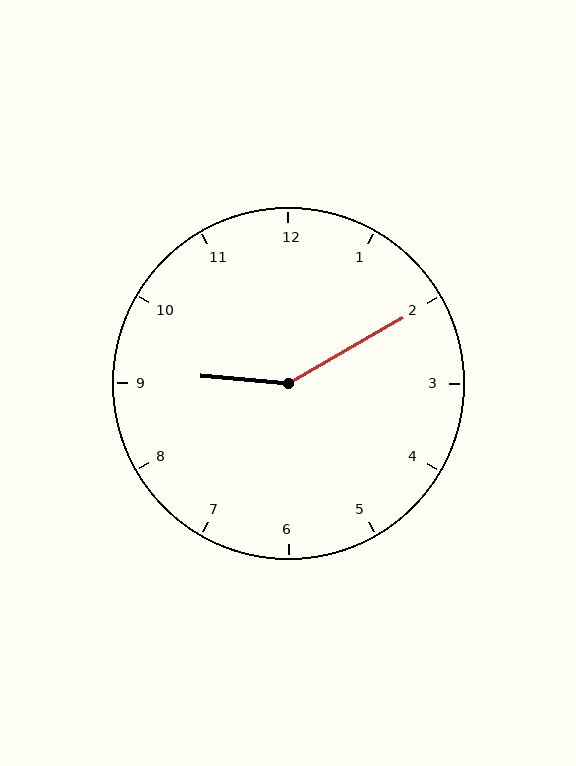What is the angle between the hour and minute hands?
Approximately 145 degrees.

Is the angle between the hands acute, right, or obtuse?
It is obtuse.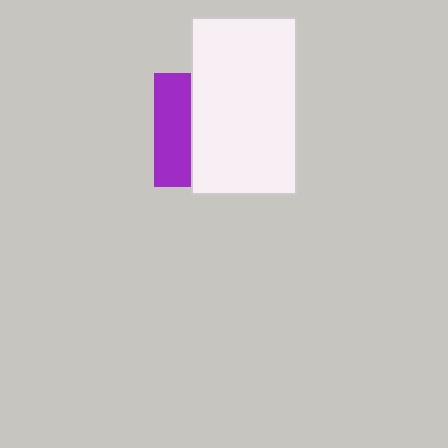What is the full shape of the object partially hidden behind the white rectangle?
The partially hidden object is a purple square.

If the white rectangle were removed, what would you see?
You would see the complete purple square.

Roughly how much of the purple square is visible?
A small part of it is visible (roughly 33%).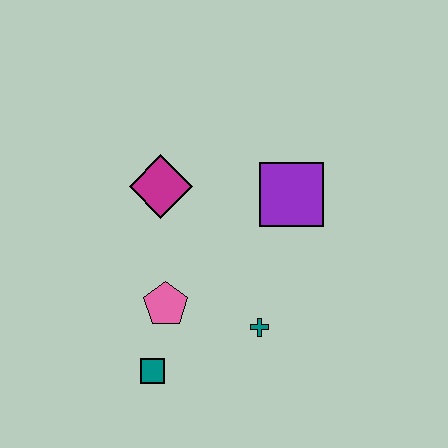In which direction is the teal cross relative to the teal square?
The teal cross is to the right of the teal square.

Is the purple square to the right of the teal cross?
Yes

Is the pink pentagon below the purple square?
Yes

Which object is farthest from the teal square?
The purple square is farthest from the teal square.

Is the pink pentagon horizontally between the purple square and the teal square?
Yes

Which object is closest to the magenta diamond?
The pink pentagon is closest to the magenta diamond.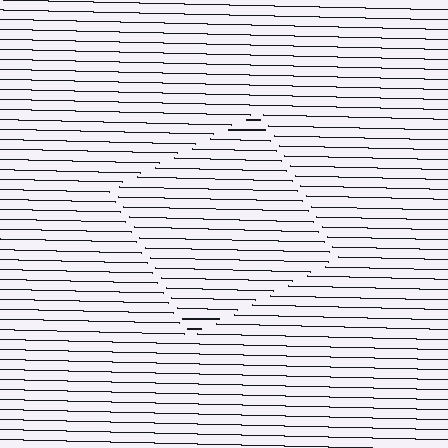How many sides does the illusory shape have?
4 sides — the line-ends trace a square.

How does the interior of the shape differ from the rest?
The interior of the shape contains the same grating, shifted by half a period — the contour is defined by the phase discontinuity where line-ends from the inner and outer gratings abut.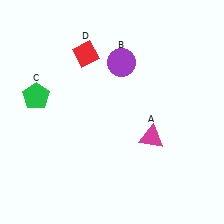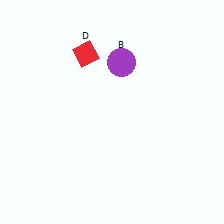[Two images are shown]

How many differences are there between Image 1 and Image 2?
There are 2 differences between the two images.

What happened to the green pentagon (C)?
The green pentagon (C) was removed in Image 2. It was in the top-left area of Image 1.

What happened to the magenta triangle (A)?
The magenta triangle (A) was removed in Image 2. It was in the bottom-right area of Image 1.